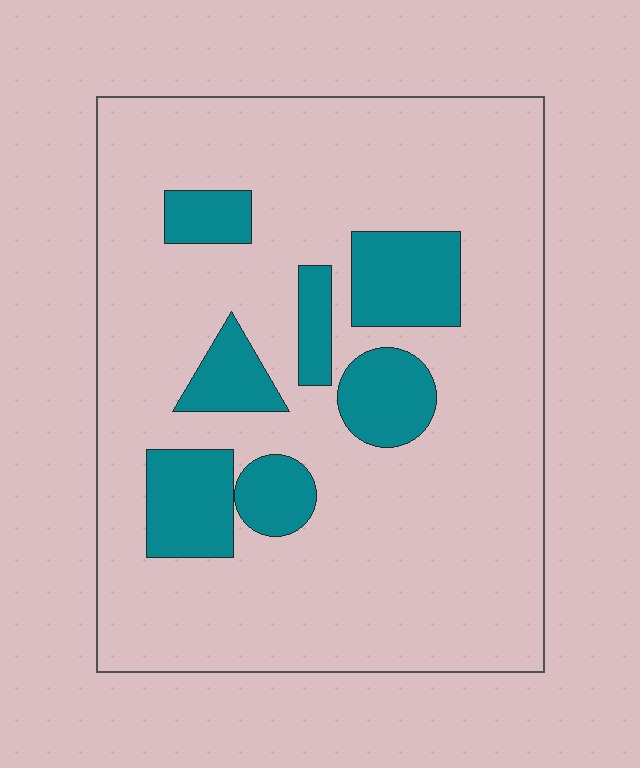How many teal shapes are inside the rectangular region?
7.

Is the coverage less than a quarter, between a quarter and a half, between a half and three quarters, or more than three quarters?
Less than a quarter.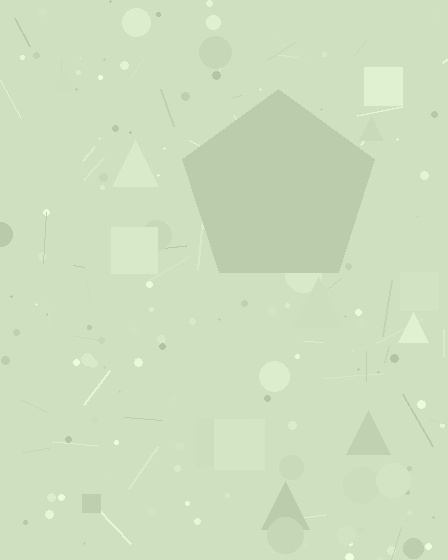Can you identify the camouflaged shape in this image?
The camouflaged shape is a pentagon.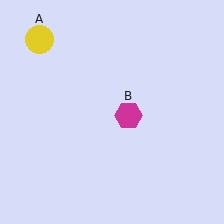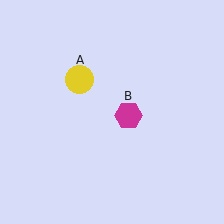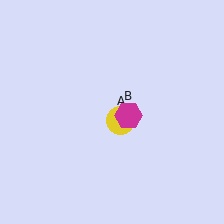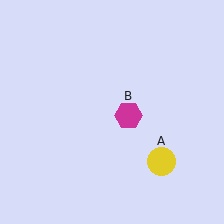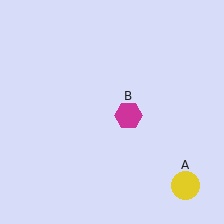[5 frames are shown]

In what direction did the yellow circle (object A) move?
The yellow circle (object A) moved down and to the right.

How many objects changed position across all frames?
1 object changed position: yellow circle (object A).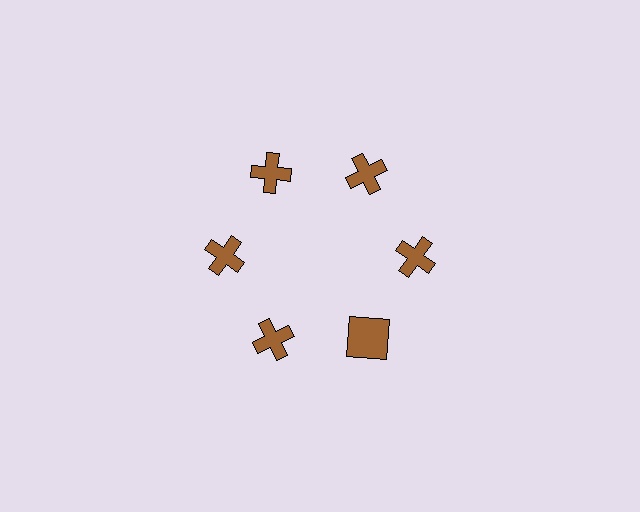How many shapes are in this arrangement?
There are 6 shapes arranged in a ring pattern.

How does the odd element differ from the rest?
It has a different shape: square instead of cross.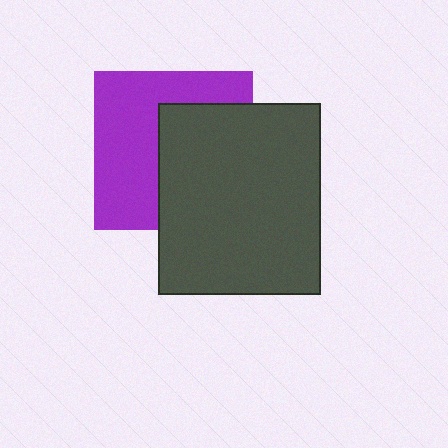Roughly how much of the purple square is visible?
About half of it is visible (roughly 52%).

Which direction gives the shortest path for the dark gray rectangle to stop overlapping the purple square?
Moving right gives the shortest separation.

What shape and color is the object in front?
The object in front is a dark gray rectangle.